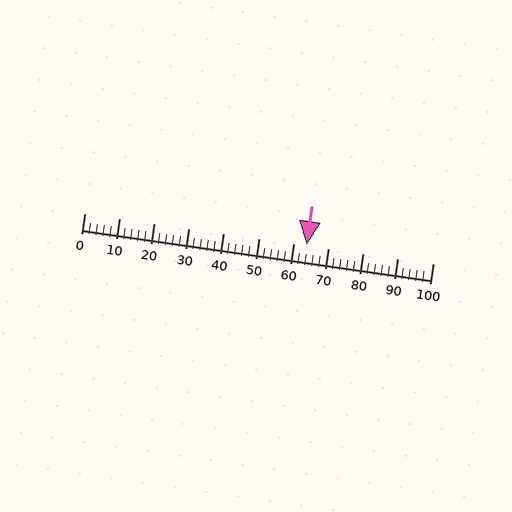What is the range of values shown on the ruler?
The ruler shows values from 0 to 100.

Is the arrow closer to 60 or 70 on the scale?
The arrow is closer to 60.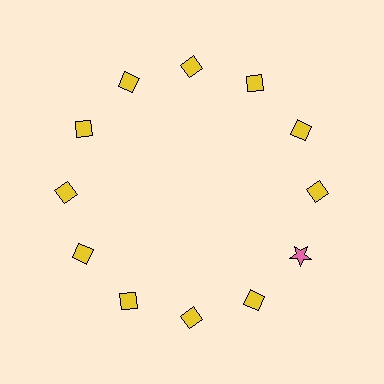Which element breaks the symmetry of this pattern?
The pink star at roughly the 4 o'clock position breaks the symmetry. All other shapes are yellow diamonds.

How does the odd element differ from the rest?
It differs in both color (pink instead of yellow) and shape (star instead of diamond).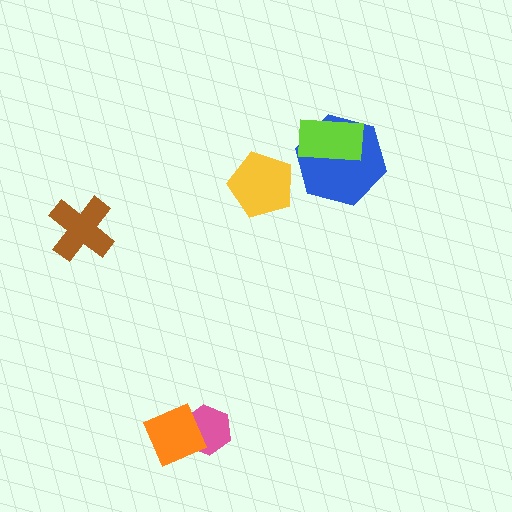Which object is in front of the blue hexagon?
The lime rectangle is in front of the blue hexagon.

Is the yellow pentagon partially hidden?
No, no other shape covers it.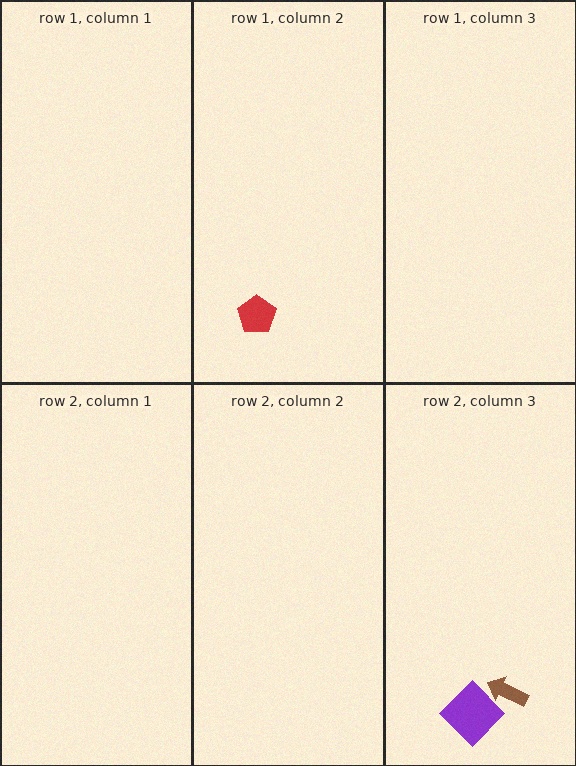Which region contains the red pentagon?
The row 1, column 2 region.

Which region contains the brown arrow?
The row 2, column 3 region.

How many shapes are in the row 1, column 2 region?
1.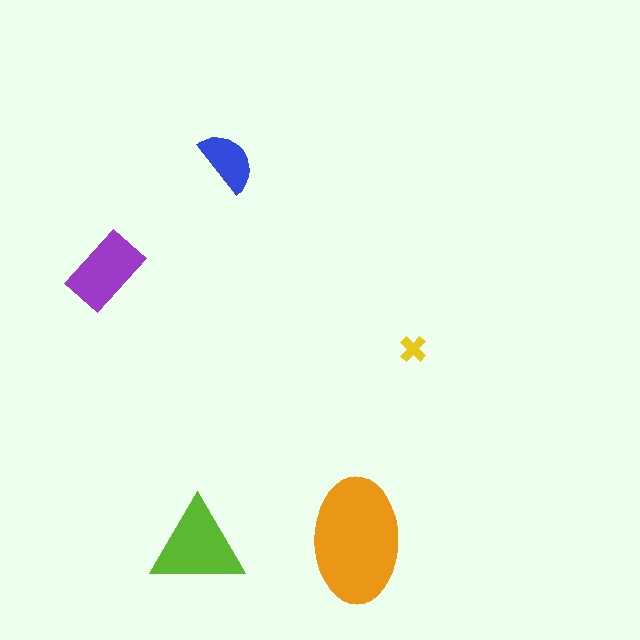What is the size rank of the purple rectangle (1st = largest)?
3rd.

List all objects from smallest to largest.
The yellow cross, the blue semicircle, the purple rectangle, the lime triangle, the orange ellipse.